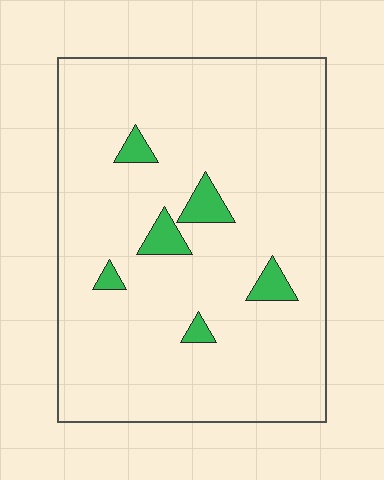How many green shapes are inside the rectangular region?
6.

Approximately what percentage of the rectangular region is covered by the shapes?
Approximately 5%.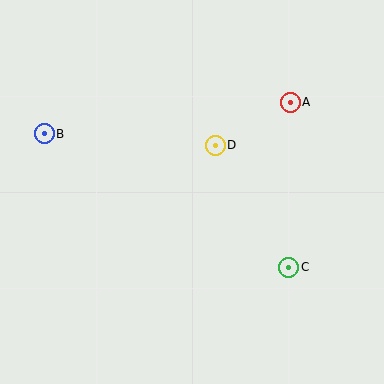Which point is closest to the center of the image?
Point D at (215, 145) is closest to the center.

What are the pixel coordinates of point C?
Point C is at (289, 267).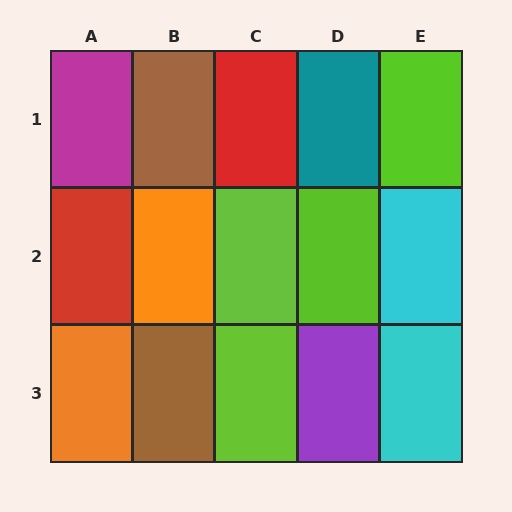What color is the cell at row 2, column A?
Red.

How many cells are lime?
4 cells are lime.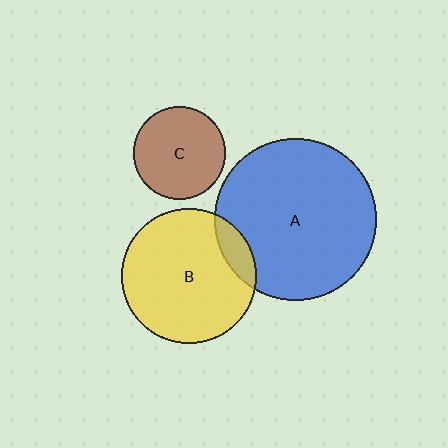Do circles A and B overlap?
Yes.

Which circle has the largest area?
Circle A (blue).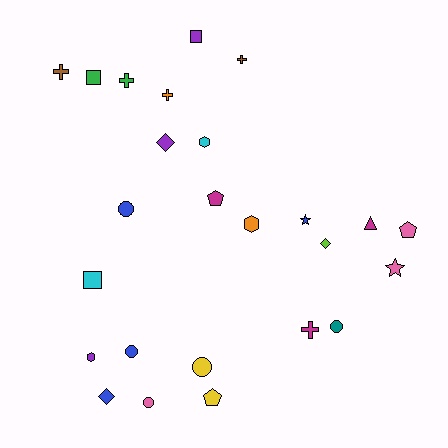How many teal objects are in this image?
There is 1 teal object.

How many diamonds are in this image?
There are 3 diamonds.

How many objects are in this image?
There are 25 objects.